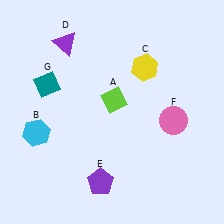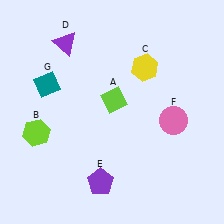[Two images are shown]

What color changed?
The hexagon (B) changed from cyan in Image 1 to lime in Image 2.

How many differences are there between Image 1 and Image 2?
There is 1 difference between the two images.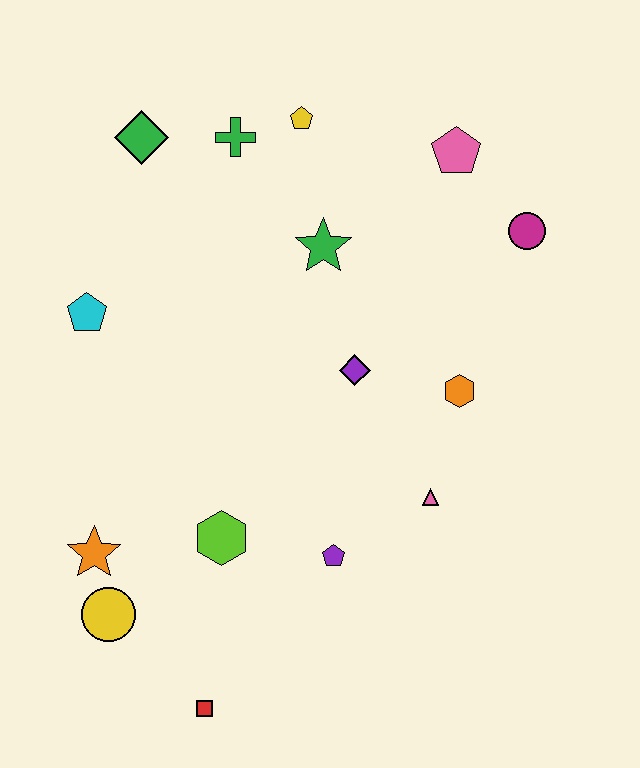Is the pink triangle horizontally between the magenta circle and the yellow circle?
Yes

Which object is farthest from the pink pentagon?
The red square is farthest from the pink pentagon.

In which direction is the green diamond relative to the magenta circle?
The green diamond is to the left of the magenta circle.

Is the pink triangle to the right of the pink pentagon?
No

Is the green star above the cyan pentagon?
Yes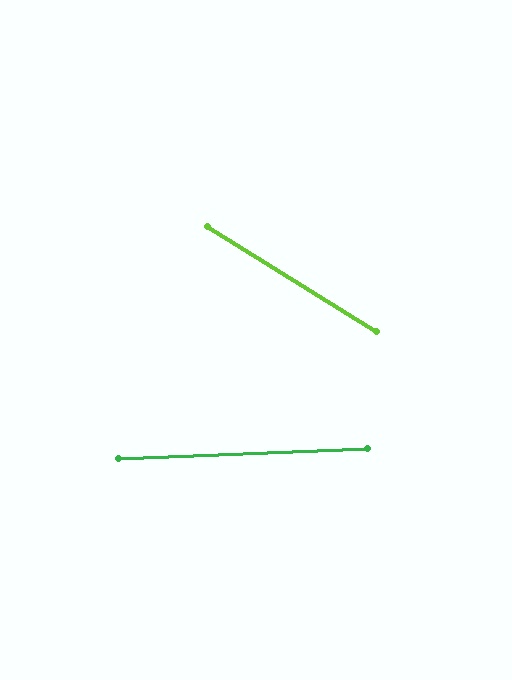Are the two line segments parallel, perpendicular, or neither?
Neither parallel nor perpendicular — they differ by about 34°.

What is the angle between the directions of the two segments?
Approximately 34 degrees.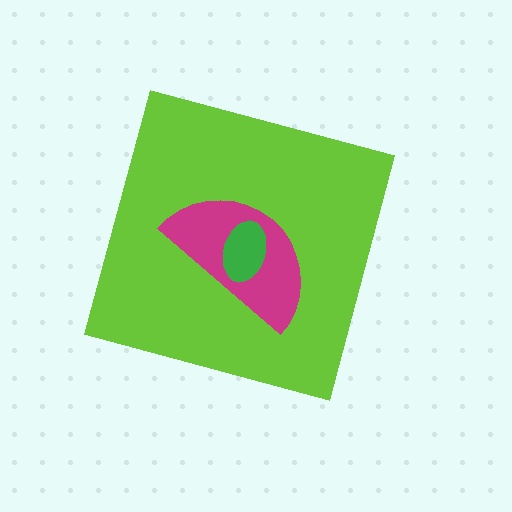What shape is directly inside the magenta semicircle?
The green ellipse.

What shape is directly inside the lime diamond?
The magenta semicircle.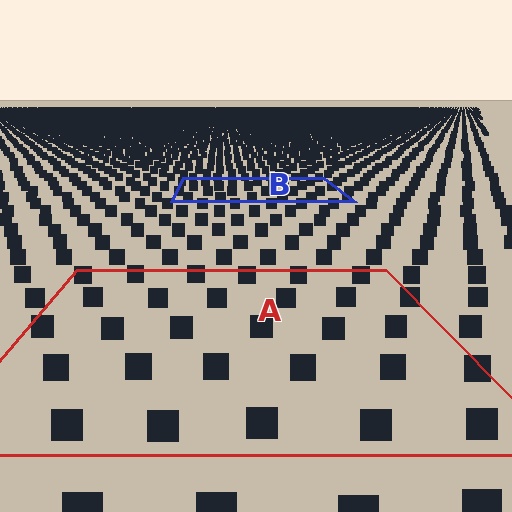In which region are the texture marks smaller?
The texture marks are smaller in region B, because it is farther away.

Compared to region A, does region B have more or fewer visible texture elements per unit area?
Region B has more texture elements per unit area — they are packed more densely because it is farther away.